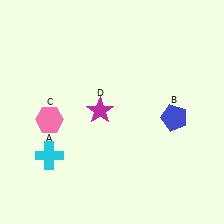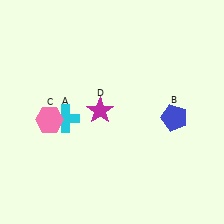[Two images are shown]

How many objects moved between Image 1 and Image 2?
1 object moved between the two images.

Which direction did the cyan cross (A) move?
The cyan cross (A) moved up.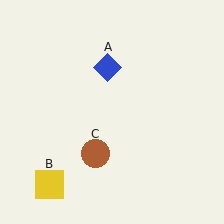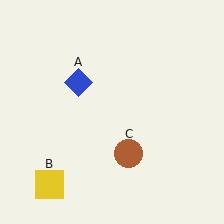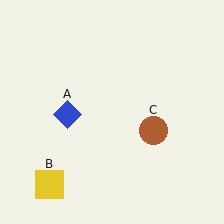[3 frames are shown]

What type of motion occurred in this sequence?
The blue diamond (object A), brown circle (object C) rotated counterclockwise around the center of the scene.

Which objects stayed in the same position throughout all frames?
Yellow square (object B) remained stationary.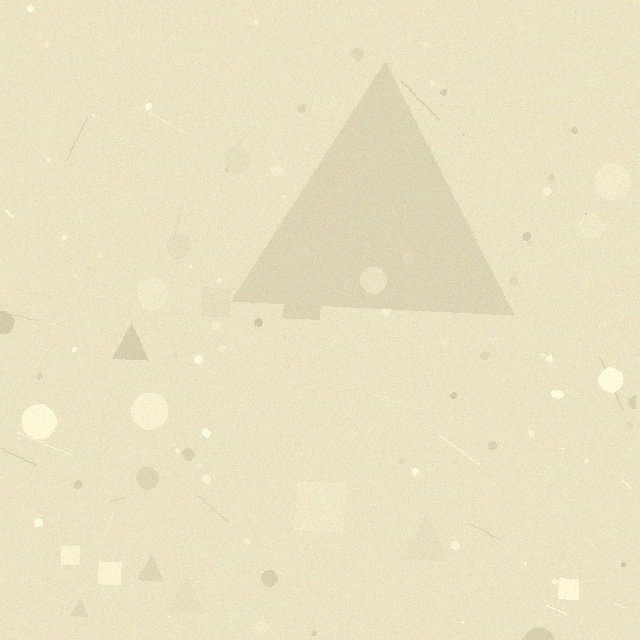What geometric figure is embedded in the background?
A triangle is embedded in the background.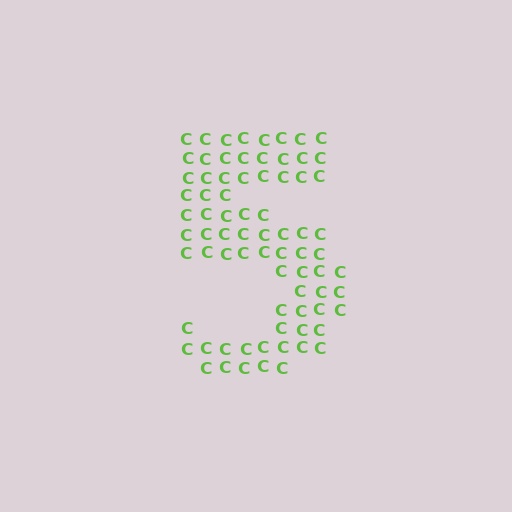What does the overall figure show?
The overall figure shows the digit 5.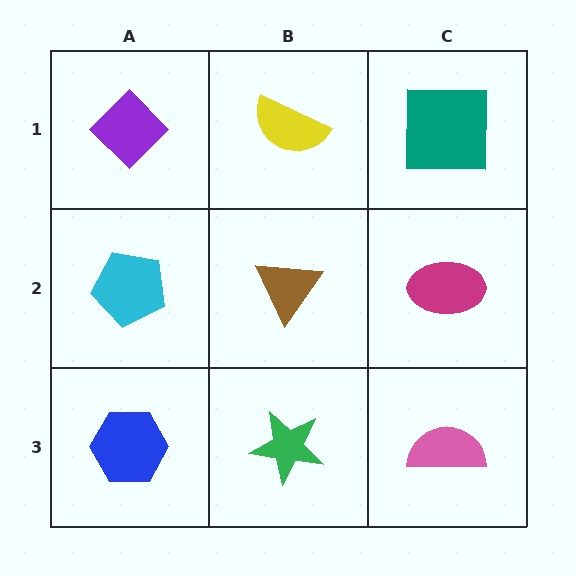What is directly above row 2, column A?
A purple diamond.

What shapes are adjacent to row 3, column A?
A cyan pentagon (row 2, column A), a green star (row 3, column B).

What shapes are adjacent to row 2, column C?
A teal square (row 1, column C), a pink semicircle (row 3, column C), a brown triangle (row 2, column B).